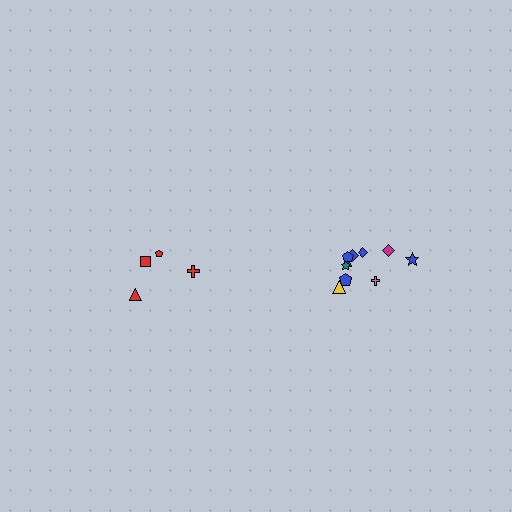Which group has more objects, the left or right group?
The right group.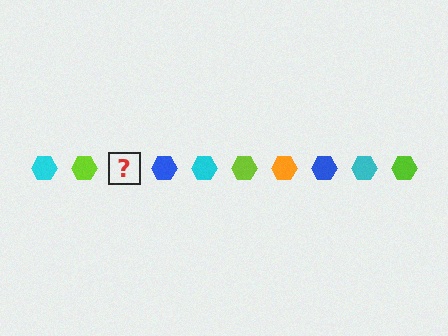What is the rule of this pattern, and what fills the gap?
The rule is that the pattern cycles through cyan, lime, orange, blue hexagons. The gap should be filled with an orange hexagon.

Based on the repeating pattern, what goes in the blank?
The blank should be an orange hexagon.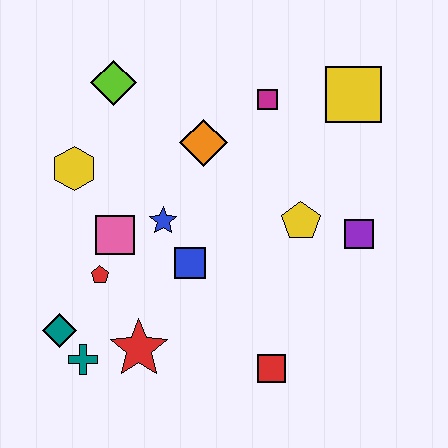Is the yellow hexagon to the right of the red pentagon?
No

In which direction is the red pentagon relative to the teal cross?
The red pentagon is above the teal cross.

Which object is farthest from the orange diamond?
The teal cross is farthest from the orange diamond.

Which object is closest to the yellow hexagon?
The pink square is closest to the yellow hexagon.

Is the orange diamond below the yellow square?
Yes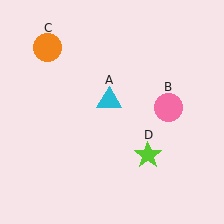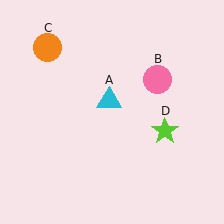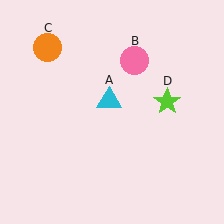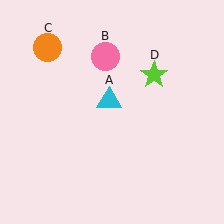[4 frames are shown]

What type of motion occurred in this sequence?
The pink circle (object B), lime star (object D) rotated counterclockwise around the center of the scene.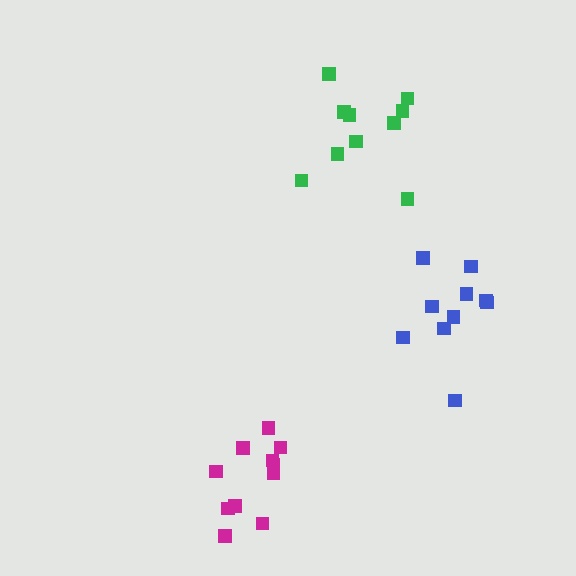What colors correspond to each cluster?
The clusters are colored: green, magenta, blue.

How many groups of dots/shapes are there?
There are 3 groups.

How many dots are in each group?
Group 1: 10 dots, Group 2: 11 dots, Group 3: 10 dots (31 total).